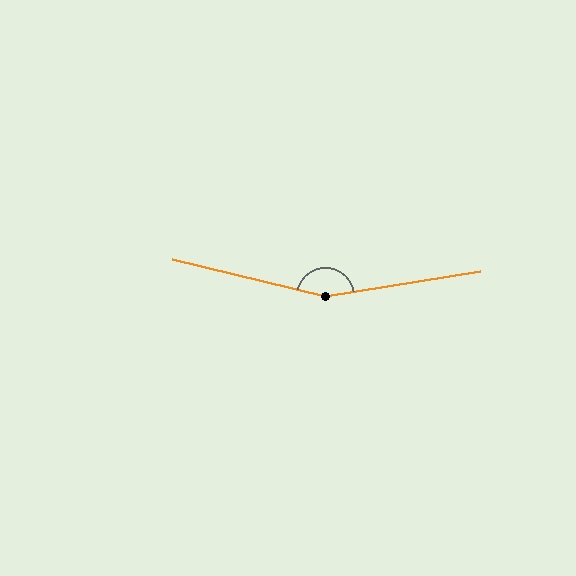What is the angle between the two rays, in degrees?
Approximately 157 degrees.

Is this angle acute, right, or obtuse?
It is obtuse.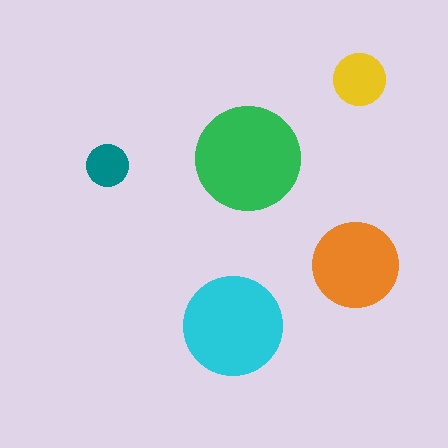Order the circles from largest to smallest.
the green one, the cyan one, the orange one, the yellow one, the teal one.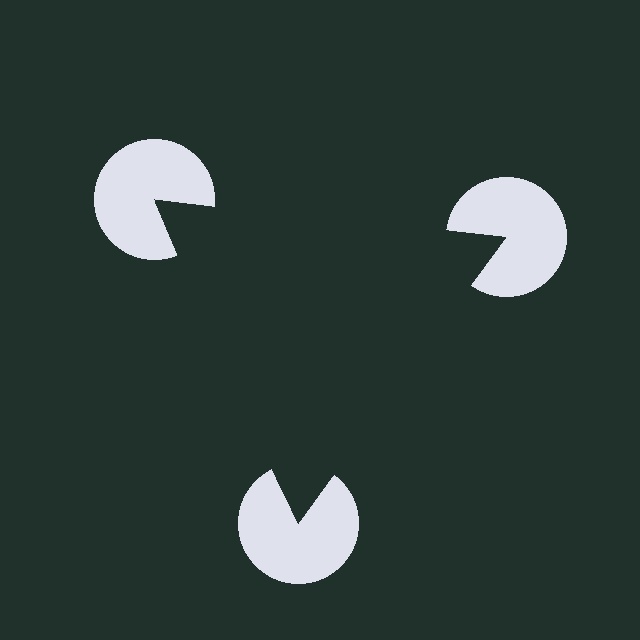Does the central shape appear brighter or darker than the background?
It typically appears slightly darker than the background, even though no actual brightness change is drawn.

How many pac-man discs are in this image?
There are 3 — one at each vertex of the illusory triangle.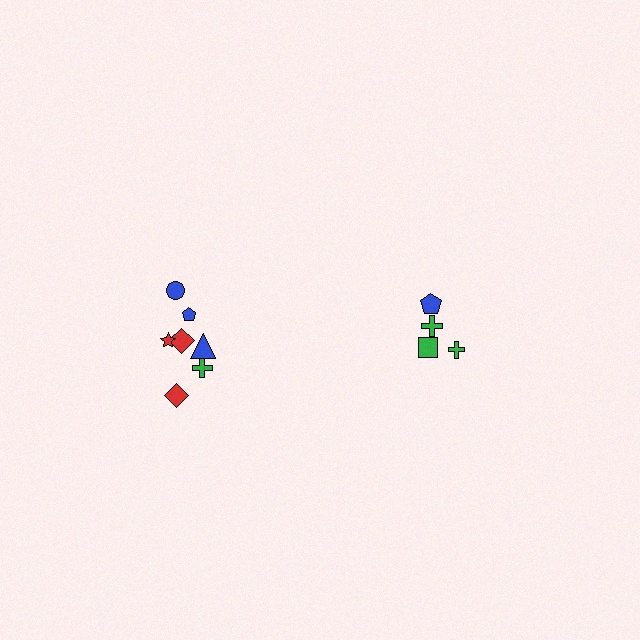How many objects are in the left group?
There are 7 objects.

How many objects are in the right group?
There are 4 objects.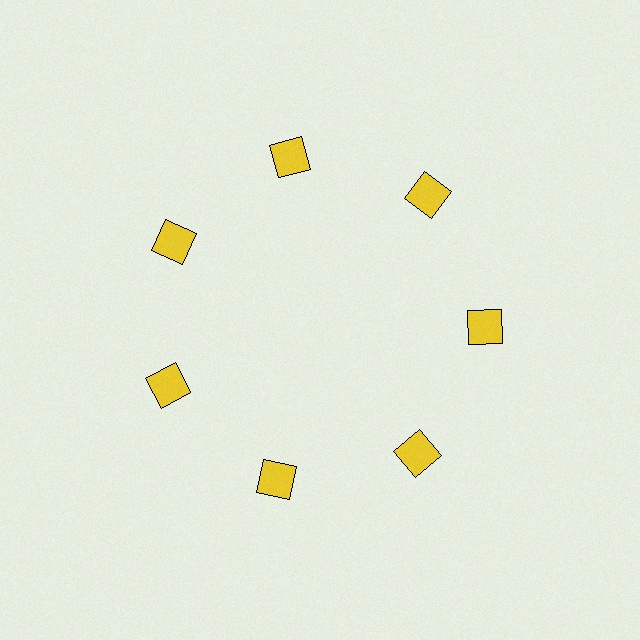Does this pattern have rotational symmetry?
Yes, this pattern has 7-fold rotational symmetry. It looks the same after rotating 51 degrees around the center.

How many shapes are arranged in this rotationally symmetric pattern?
There are 7 shapes, arranged in 7 groups of 1.